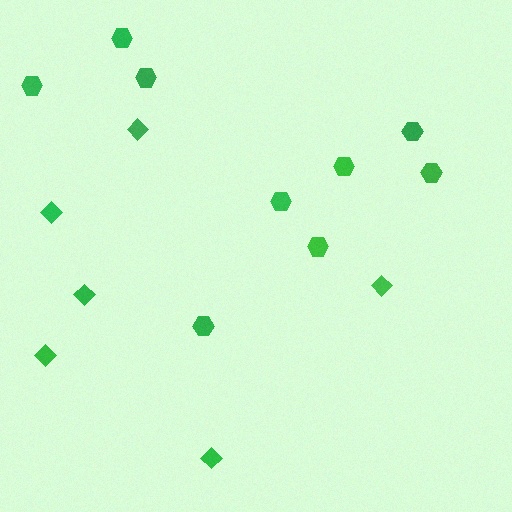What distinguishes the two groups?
There are 2 groups: one group of diamonds (6) and one group of hexagons (9).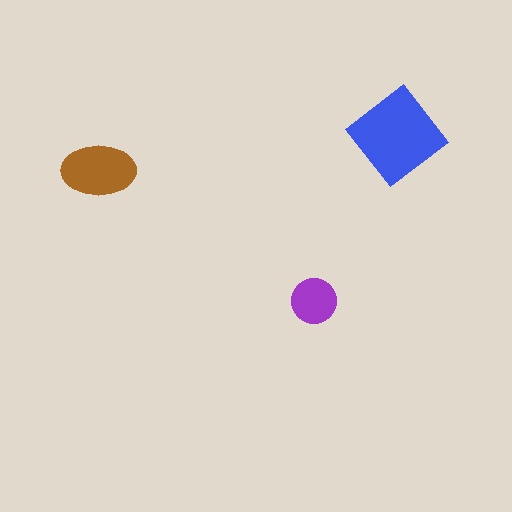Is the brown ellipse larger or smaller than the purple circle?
Larger.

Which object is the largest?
The blue diamond.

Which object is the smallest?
The purple circle.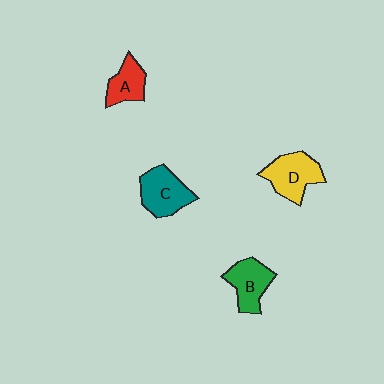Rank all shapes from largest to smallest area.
From largest to smallest: D (yellow), C (teal), B (green), A (red).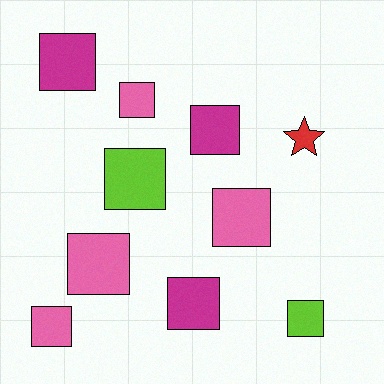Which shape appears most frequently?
Square, with 9 objects.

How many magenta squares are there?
There are 3 magenta squares.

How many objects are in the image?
There are 10 objects.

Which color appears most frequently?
Pink, with 4 objects.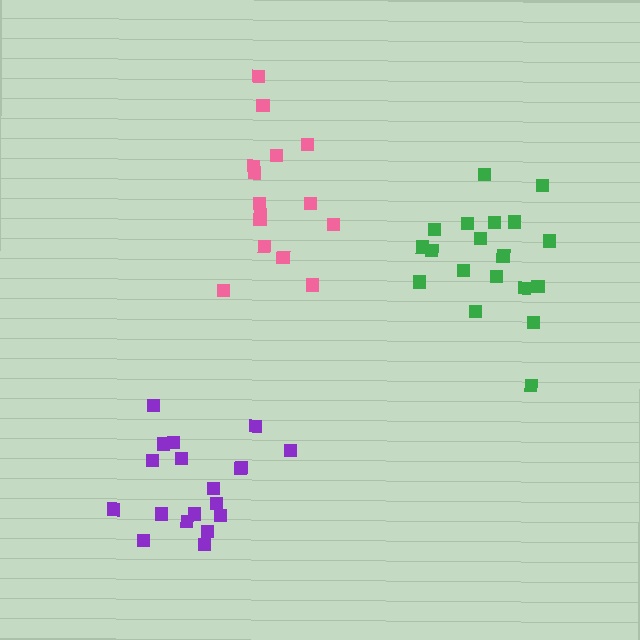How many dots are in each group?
Group 1: 19 dots, Group 2: 15 dots, Group 3: 19 dots (53 total).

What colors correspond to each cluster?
The clusters are colored: purple, pink, green.